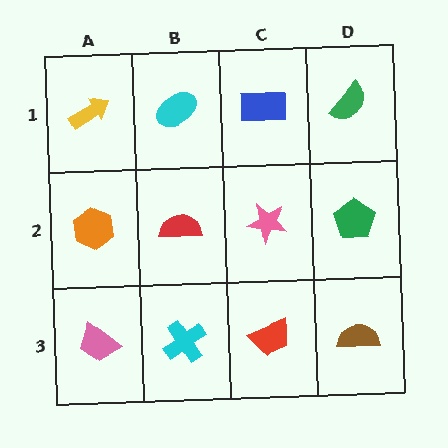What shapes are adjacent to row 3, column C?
A pink star (row 2, column C), a cyan cross (row 3, column B), a brown semicircle (row 3, column D).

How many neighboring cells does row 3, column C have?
3.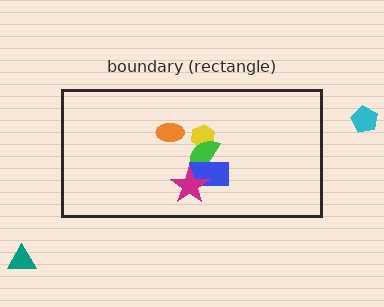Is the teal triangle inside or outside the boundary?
Outside.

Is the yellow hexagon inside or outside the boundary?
Inside.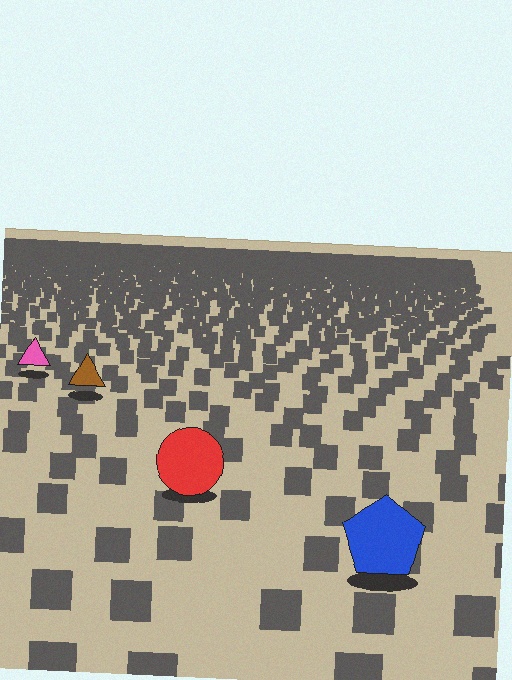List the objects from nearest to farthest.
From nearest to farthest: the blue pentagon, the red circle, the brown triangle, the pink triangle.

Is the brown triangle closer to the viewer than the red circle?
No. The red circle is closer — you can tell from the texture gradient: the ground texture is coarser near it.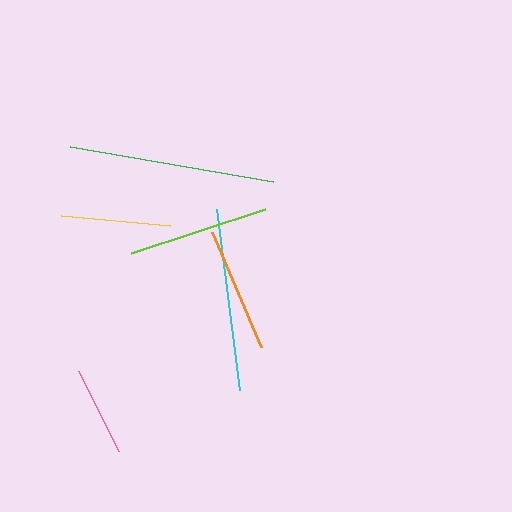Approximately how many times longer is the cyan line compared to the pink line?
The cyan line is approximately 2.0 times the length of the pink line.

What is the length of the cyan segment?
The cyan segment is approximately 182 pixels long.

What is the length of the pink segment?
The pink segment is approximately 90 pixels long.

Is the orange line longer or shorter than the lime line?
The lime line is longer than the orange line.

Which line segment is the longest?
The green line is the longest at approximately 206 pixels.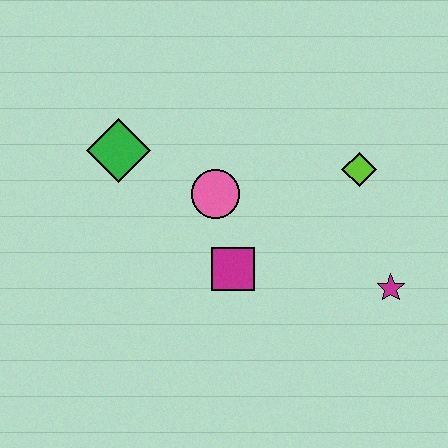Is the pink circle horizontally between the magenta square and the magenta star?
No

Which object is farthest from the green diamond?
The magenta star is farthest from the green diamond.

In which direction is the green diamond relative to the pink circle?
The green diamond is to the left of the pink circle.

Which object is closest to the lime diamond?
The magenta star is closest to the lime diamond.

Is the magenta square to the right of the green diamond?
Yes